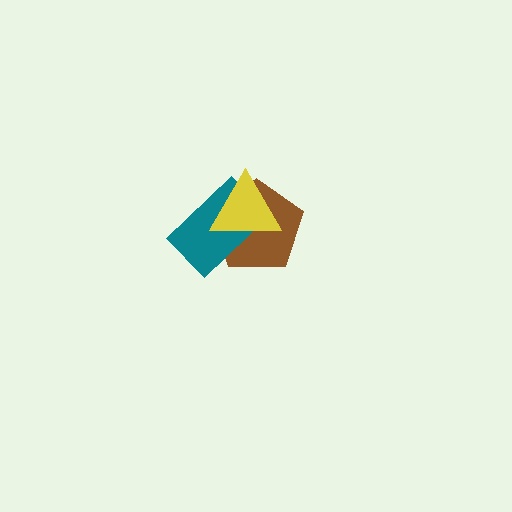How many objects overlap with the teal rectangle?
2 objects overlap with the teal rectangle.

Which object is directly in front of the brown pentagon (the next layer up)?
The teal rectangle is directly in front of the brown pentagon.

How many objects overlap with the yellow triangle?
2 objects overlap with the yellow triangle.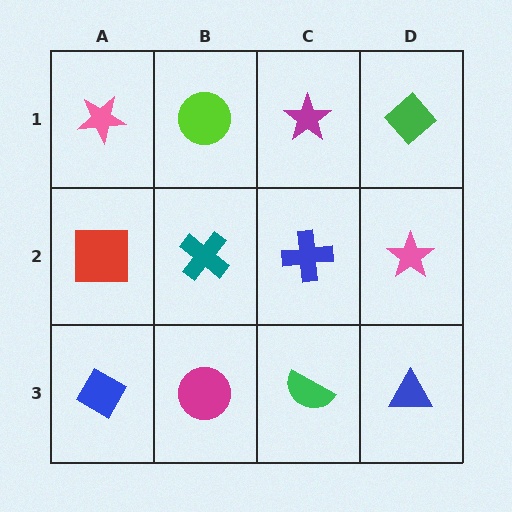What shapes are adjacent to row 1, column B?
A teal cross (row 2, column B), a pink star (row 1, column A), a magenta star (row 1, column C).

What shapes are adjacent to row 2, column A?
A pink star (row 1, column A), a blue diamond (row 3, column A), a teal cross (row 2, column B).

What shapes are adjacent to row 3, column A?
A red square (row 2, column A), a magenta circle (row 3, column B).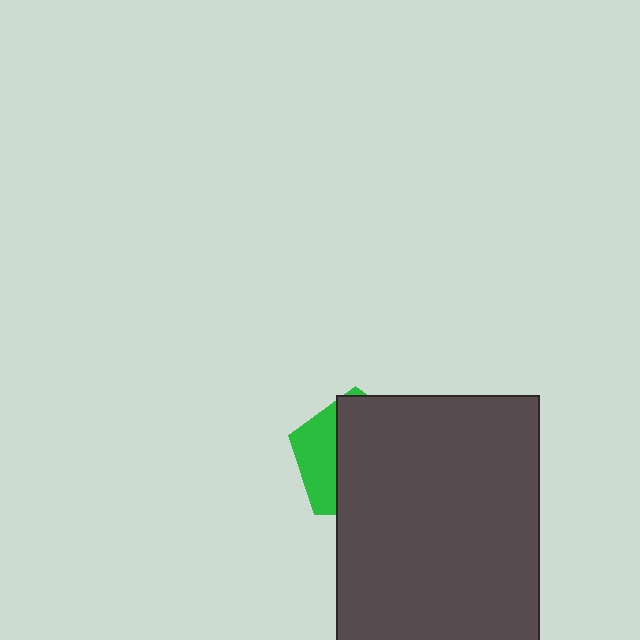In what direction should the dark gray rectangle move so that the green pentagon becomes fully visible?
The dark gray rectangle should move right. That is the shortest direction to clear the overlap and leave the green pentagon fully visible.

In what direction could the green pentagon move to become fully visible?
The green pentagon could move left. That would shift it out from behind the dark gray rectangle entirely.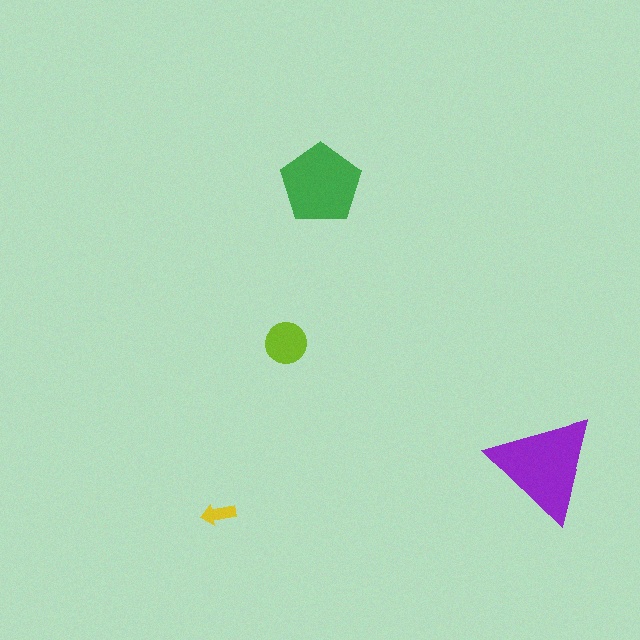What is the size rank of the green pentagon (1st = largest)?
2nd.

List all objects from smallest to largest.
The yellow arrow, the lime circle, the green pentagon, the purple triangle.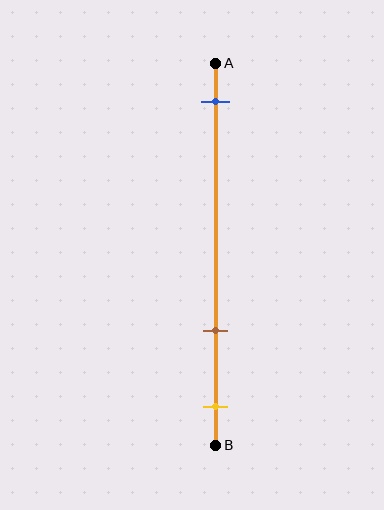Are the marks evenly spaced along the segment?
No, the marks are not evenly spaced.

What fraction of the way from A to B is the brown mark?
The brown mark is approximately 70% (0.7) of the way from A to B.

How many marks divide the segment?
There are 3 marks dividing the segment.